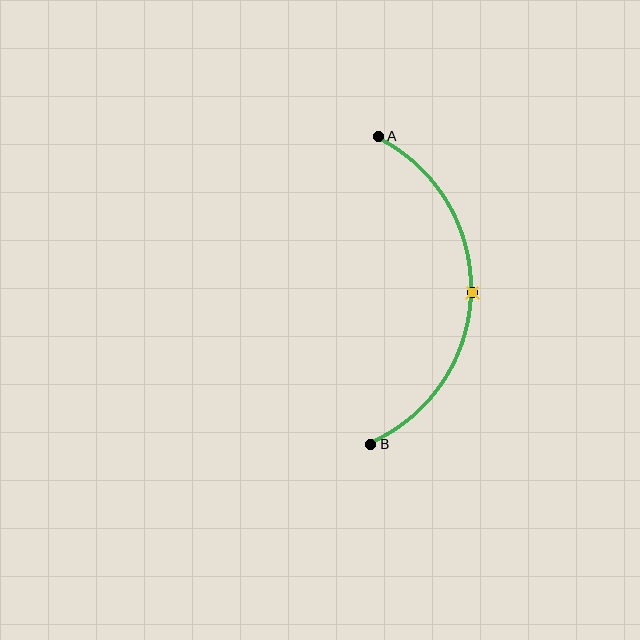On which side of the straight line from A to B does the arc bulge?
The arc bulges to the right of the straight line connecting A and B.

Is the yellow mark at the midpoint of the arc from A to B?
Yes. The yellow mark lies on the arc at equal arc-length from both A and B — it is the arc midpoint.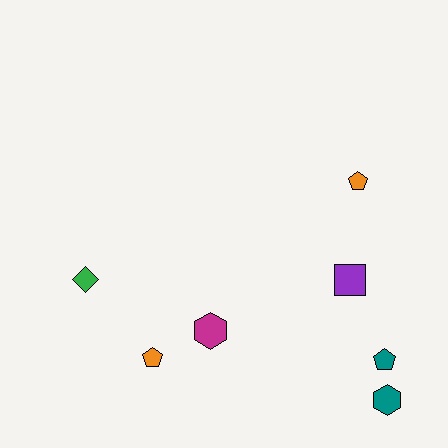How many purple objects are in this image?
There is 1 purple object.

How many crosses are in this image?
There are no crosses.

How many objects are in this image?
There are 7 objects.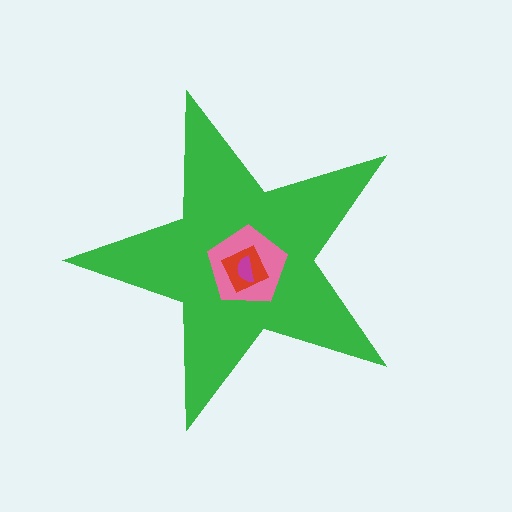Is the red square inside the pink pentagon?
Yes.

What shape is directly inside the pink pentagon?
The red square.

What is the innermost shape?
The magenta semicircle.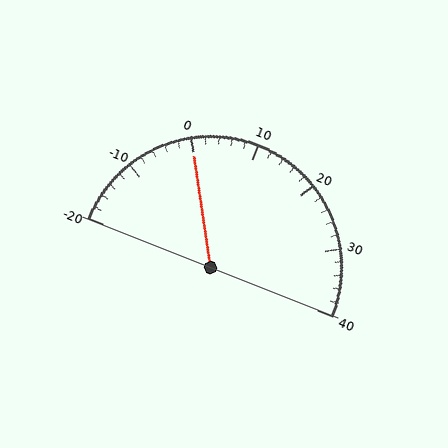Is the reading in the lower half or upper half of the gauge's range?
The reading is in the lower half of the range (-20 to 40).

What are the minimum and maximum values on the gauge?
The gauge ranges from -20 to 40.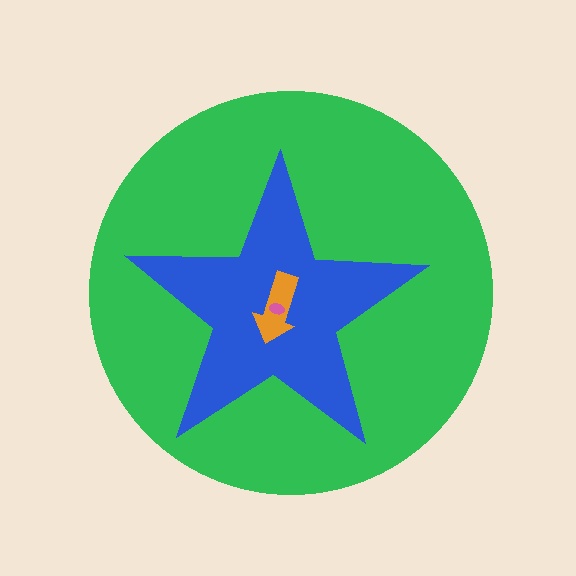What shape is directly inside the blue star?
The orange arrow.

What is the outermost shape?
The green circle.